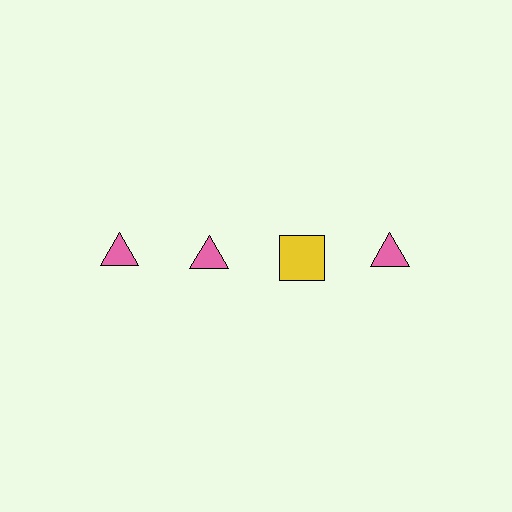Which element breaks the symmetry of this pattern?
The yellow square in the top row, center column breaks the symmetry. All other shapes are pink triangles.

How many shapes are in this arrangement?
There are 4 shapes arranged in a grid pattern.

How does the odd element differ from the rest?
It differs in both color (yellow instead of pink) and shape (square instead of triangle).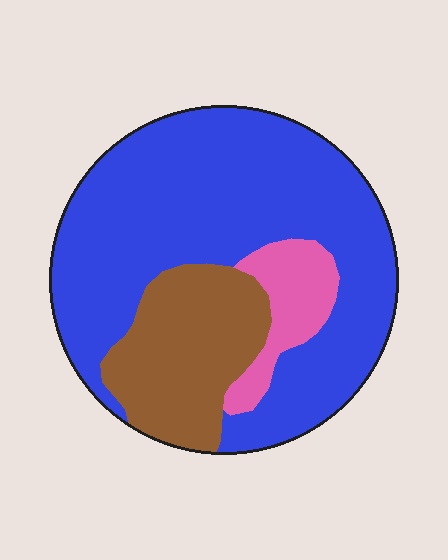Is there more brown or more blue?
Blue.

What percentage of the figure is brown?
Brown covers 23% of the figure.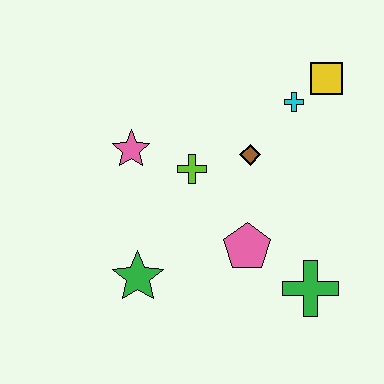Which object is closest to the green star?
The pink pentagon is closest to the green star.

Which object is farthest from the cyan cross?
The green star is farthest from the cyan cross.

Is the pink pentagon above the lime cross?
No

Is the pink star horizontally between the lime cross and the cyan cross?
No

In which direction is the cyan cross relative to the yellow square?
The cyan cross is to the left of the yellow square.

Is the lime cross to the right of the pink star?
Yes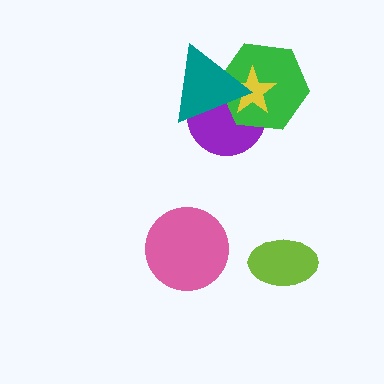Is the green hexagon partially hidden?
Yes, it is partially covered by another shape.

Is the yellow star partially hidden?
Yes, it is partially covered by another shape.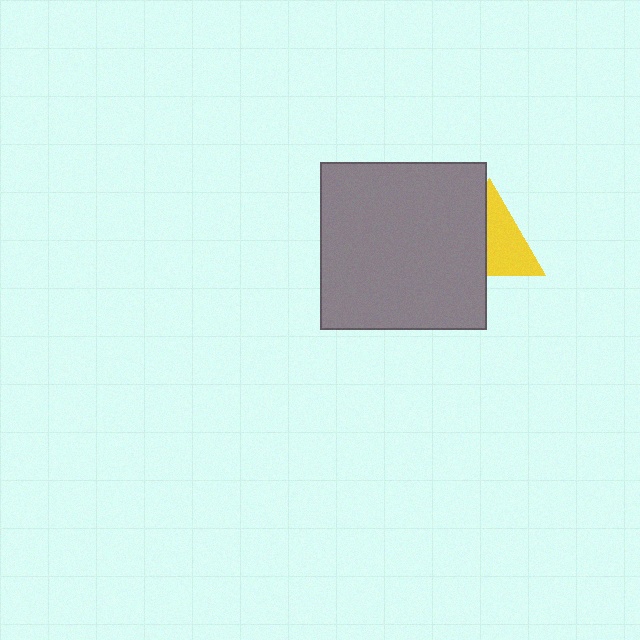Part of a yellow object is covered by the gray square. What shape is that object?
It is a triangle.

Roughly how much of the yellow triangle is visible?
About half of it is visible (roughly 53%).